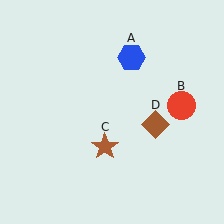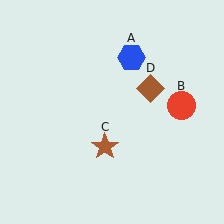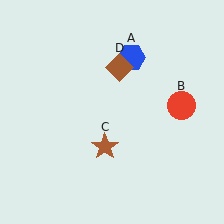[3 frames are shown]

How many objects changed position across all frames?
1 object changed position: brown diamond (object D).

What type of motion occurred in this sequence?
The brown diamond (object D) rotated counterclockwise around the center of the scene.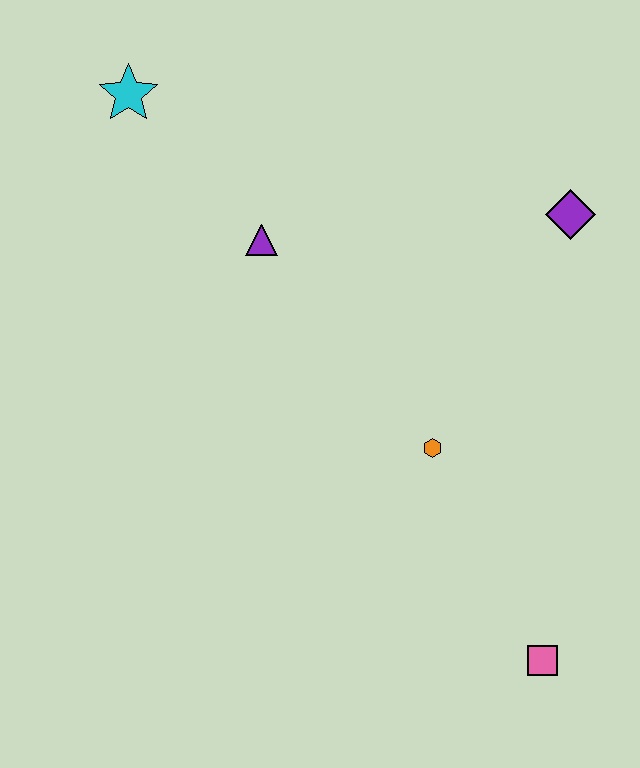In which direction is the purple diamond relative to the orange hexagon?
The purple diamond is above the orange hexagon.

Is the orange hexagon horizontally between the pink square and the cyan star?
Yes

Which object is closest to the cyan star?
The purple triangle is closest to the cyan star.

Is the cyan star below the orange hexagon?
No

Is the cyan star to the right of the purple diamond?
No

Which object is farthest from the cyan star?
The pink square is farthest from the cyan star.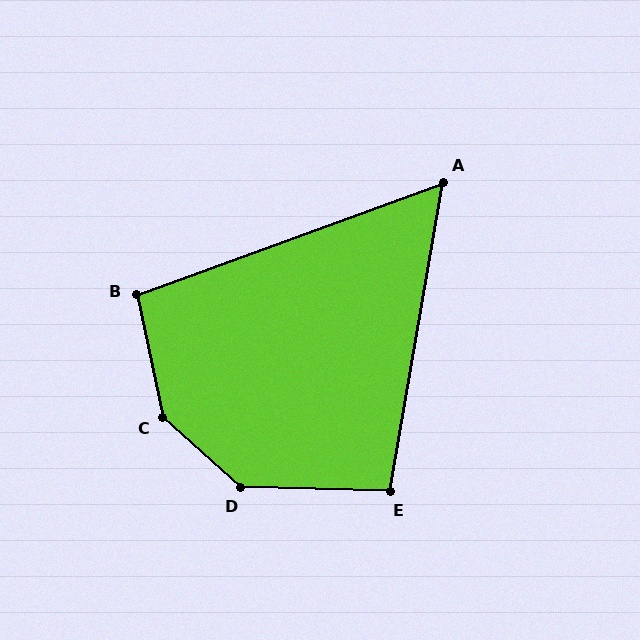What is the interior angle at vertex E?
Approximately 98 degrees (obtuse).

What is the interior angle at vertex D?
Approximately 140 degrees (obtuse).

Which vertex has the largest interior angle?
C, at approximately 144 degrees.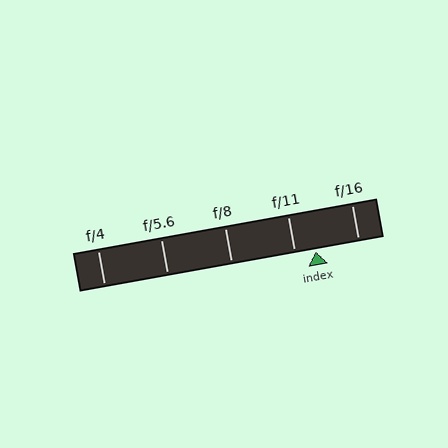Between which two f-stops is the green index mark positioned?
The index mark is between f/11 and f/16.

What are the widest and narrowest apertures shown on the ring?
The widest aperture shown is f/4 and the narrowest is f/16.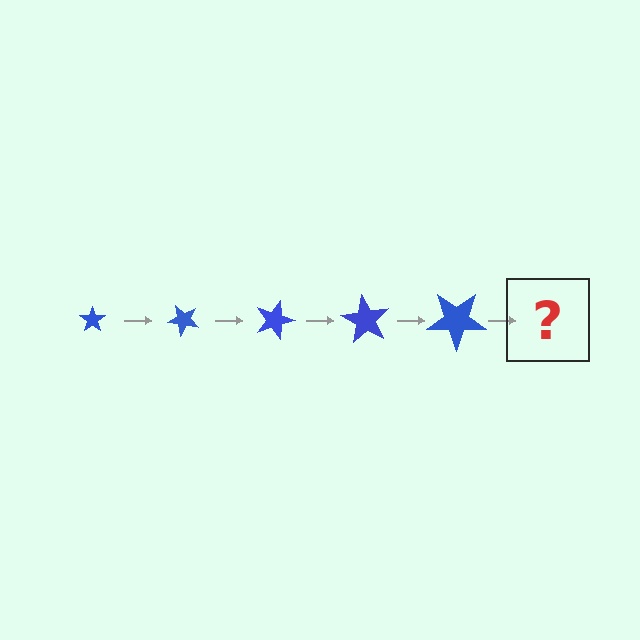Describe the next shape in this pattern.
It should be a star, larger than the previous one and rotated 225 degrees from the start.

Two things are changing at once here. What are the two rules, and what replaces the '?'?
The two rules are that the star grows larger each step and it rotates 45 degrees each step. The '?' should be a star, larger than the previous one and rotated 225 degrees from the start.